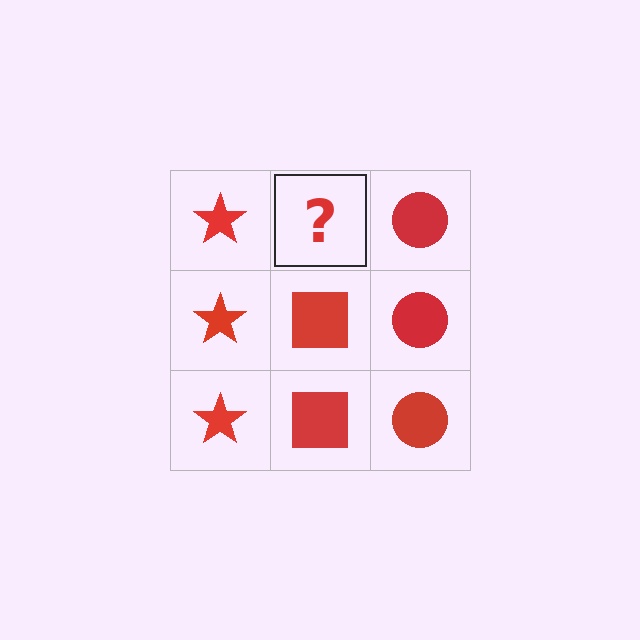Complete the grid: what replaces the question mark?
The question mark should be replaced with a red square.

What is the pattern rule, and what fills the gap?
The rule is that each column has a consistent shape. The gap should be filled with a red square.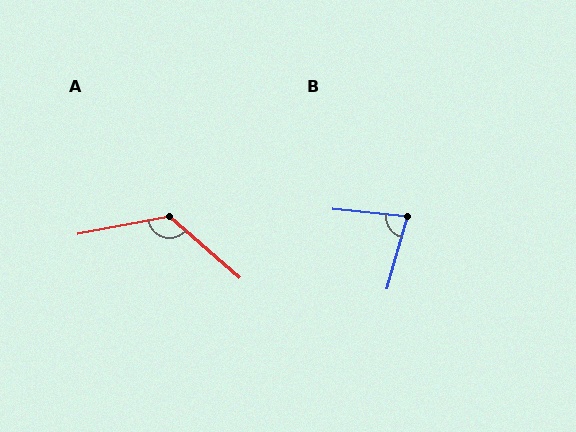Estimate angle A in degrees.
Approximately 128 degrees.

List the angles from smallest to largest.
B (80°), A (128°).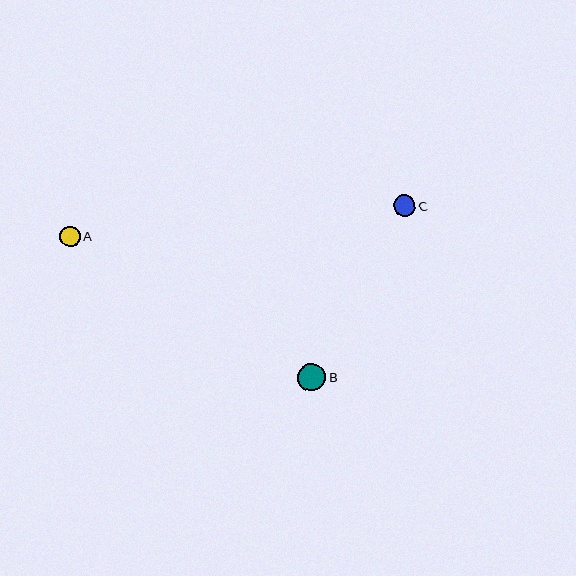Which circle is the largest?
Circle B is the largest with a size of approximately 28 pixels.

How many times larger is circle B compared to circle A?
Circle B is approximately 1.4 times the size of circle A.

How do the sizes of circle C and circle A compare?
Circle C and circle A are approximately the same size.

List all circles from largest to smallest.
From largest to smallest: B, C, A.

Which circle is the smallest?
Circle A is the smallest with a size of approximately 20 pixels.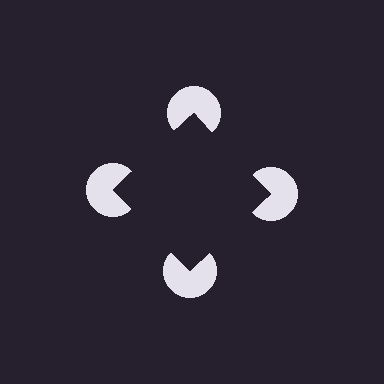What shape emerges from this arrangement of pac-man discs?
An illusory square — its edges are inferred from the aligned wedge cuts in the pac-man discs, not physically drawn.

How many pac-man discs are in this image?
There are 4 — one at each vertex of the illusory square.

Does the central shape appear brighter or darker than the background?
It typically appears slightly darker than the background, even though no actual brightness change is drawn.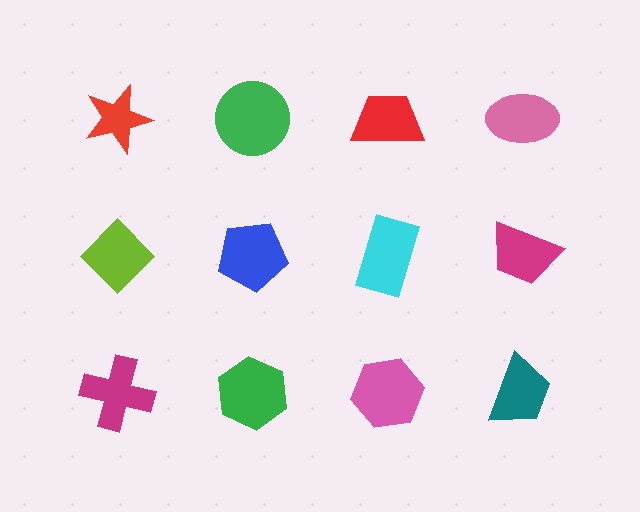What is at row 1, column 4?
A pink ellipse.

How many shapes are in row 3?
4 shapes.